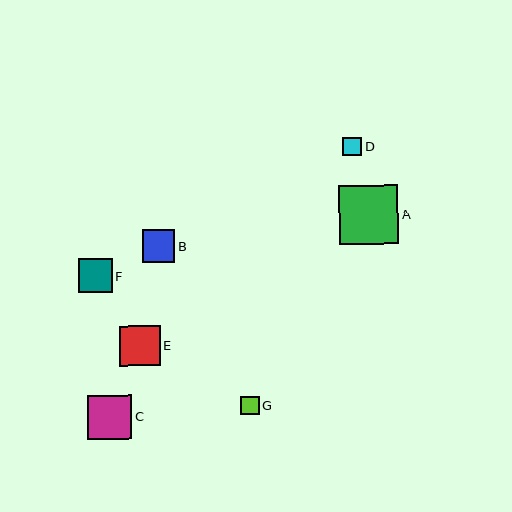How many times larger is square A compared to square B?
Square A is approximately 1.8 times the size of square B.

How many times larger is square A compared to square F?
Square A is approximately 1.7 times the size of square F.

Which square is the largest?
Square A is the largest with a size of approximately 59 pixels.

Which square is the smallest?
Square G is the smallest with a size of approximately 18 pixels.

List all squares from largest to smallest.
From largest to smallest: A, C, E, F, B, D, G.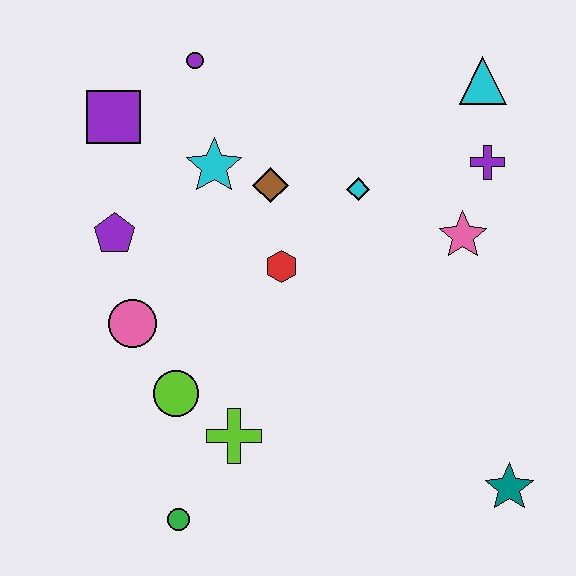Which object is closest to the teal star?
The pink star is closest to the teal star.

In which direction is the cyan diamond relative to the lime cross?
The cyan diamond is above the lime cross.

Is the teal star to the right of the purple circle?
Yes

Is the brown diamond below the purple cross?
Yes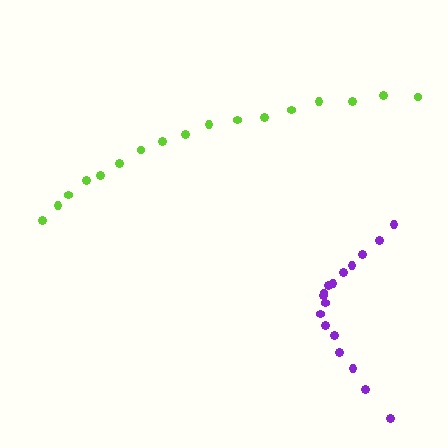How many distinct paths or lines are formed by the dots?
There are 2 distinct paths.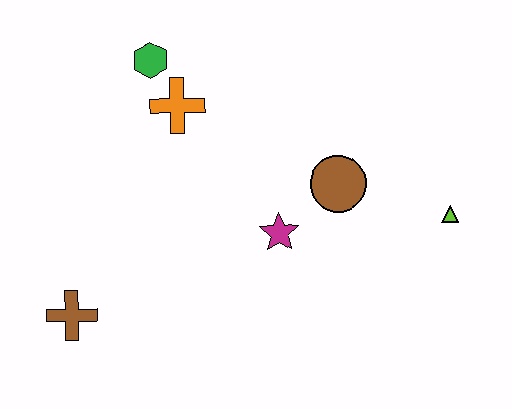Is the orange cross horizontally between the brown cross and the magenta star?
Yes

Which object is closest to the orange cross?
The green hexagon is closest to the orange cross.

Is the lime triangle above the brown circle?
No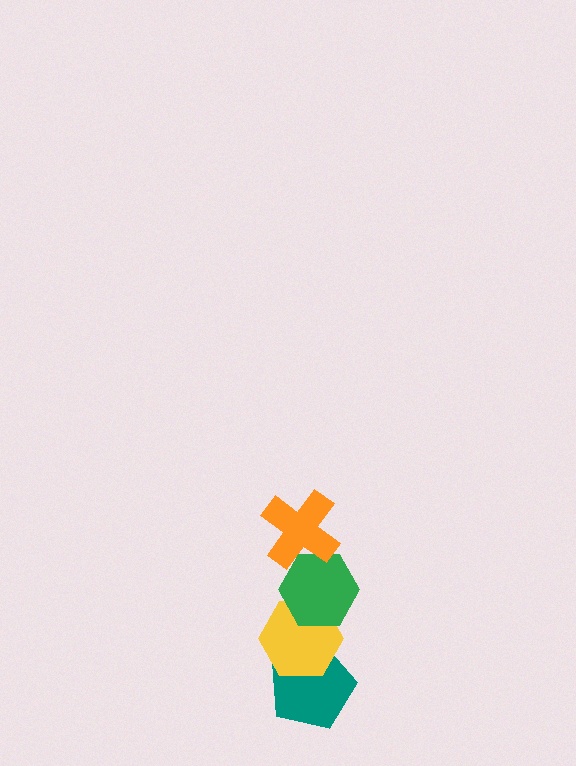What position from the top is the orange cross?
The orange cross is 1st from the top.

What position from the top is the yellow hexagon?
The yellow hexagon is 3rd from the top.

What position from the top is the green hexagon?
The green hexagon is 2nd from the top.